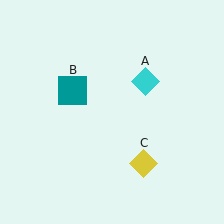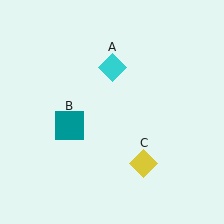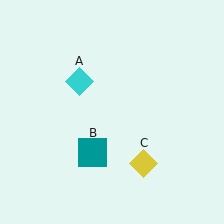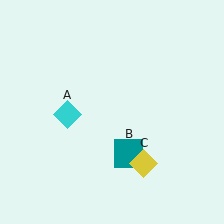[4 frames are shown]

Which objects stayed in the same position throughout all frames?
Yellow diamond (object C) remained stationary.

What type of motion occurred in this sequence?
The cyan diamond (object A), teal square (object B) rotated counterclockwise around the center of the scene.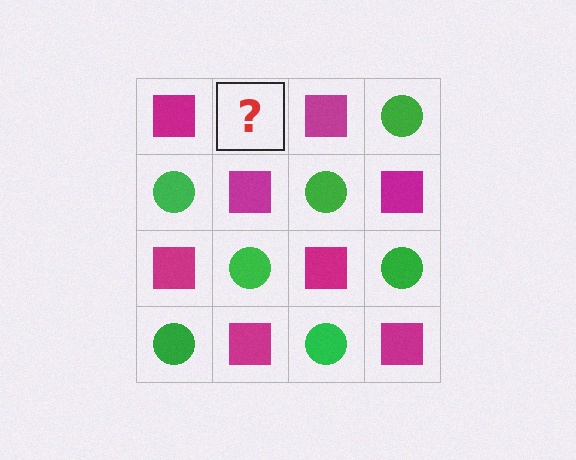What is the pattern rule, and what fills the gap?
The rule is that it alternates magenta square and green circle in a checkerboard pattern. The gap should be filled with a green circle.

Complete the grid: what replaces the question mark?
The question mark should be replaced with a green circle.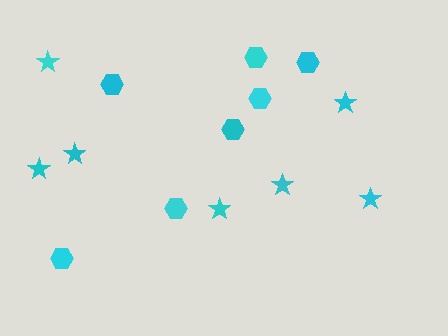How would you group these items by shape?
There are 2 groups: one group of hexagons (7) and one group of stars (7).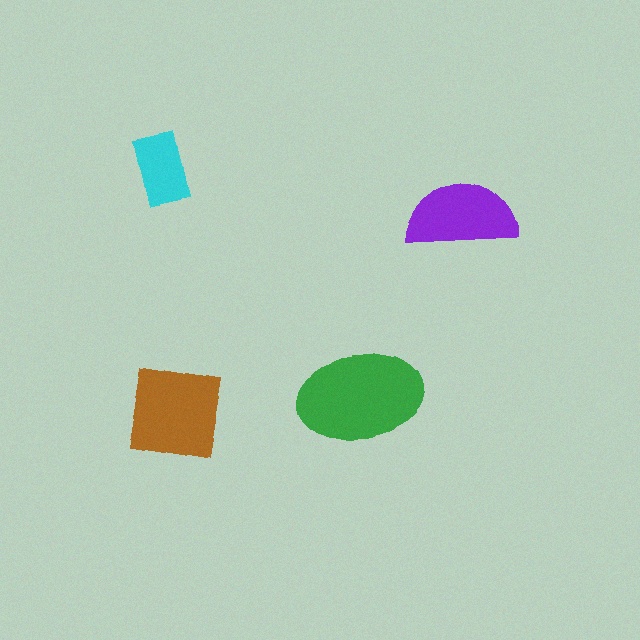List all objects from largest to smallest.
The green ellipse, the brown square, the purple semicircle, the cyan rectangle.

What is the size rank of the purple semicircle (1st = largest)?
3rd.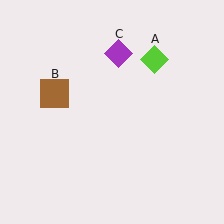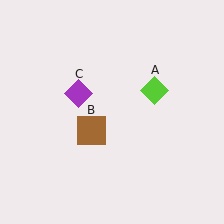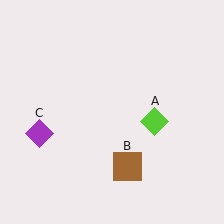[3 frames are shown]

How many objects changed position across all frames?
3 objects changed position: lime diamond (object A), brown square (object B), purple diamond (object C).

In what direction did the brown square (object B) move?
The brown square (object B) moved down and to the right.